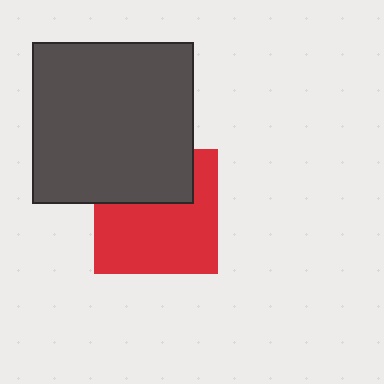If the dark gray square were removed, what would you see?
You would see the complete red square.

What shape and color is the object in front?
The object in front is a dark gray square.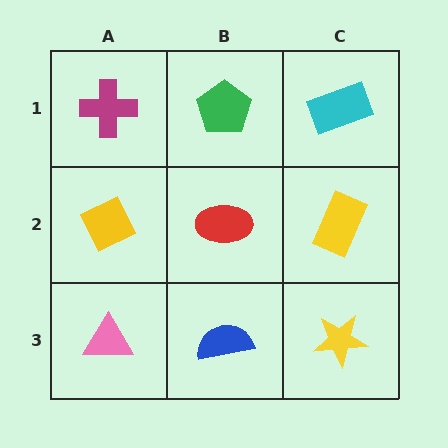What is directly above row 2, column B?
A green pentagon.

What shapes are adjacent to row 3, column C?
A yellow rectangle (row 2, column C), a blue semicircle (row 3, column B).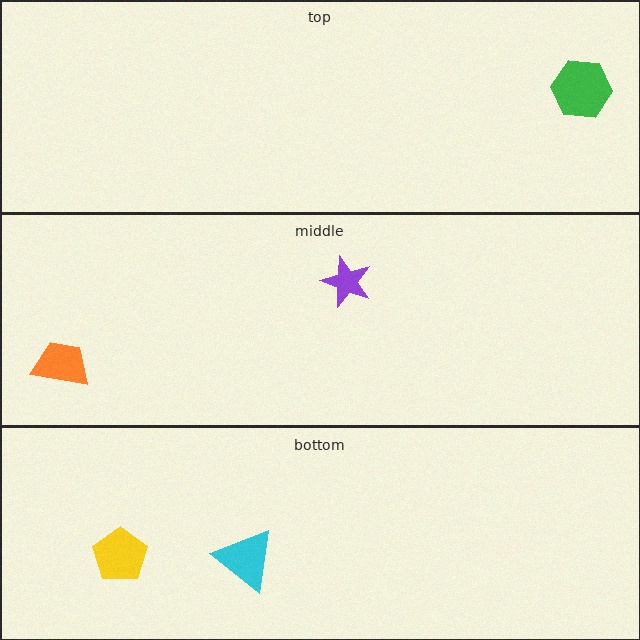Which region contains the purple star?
The middle region.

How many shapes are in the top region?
1.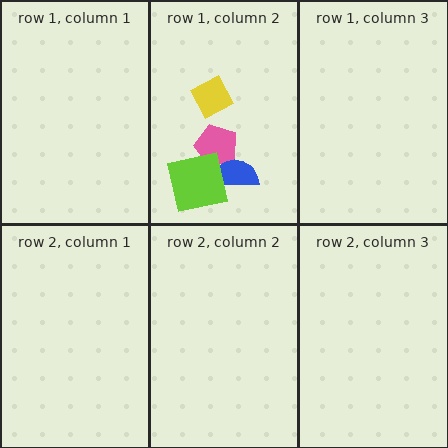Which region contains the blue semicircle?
The row 1, column 2 region.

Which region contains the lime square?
The row 1, column 2 region.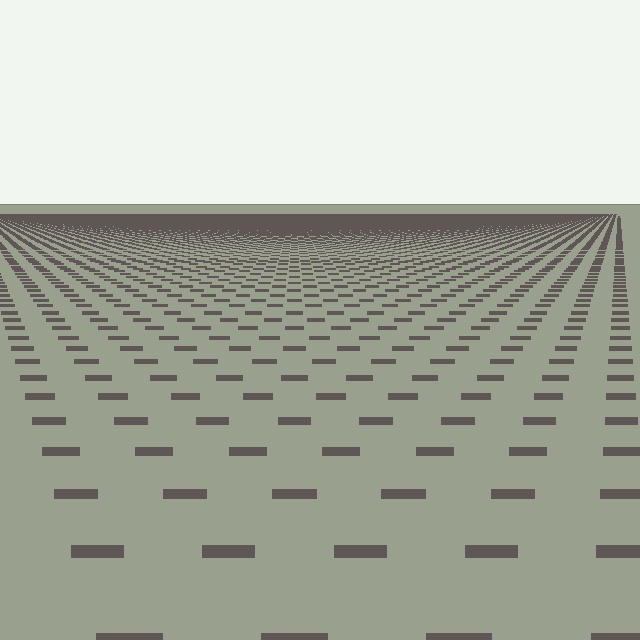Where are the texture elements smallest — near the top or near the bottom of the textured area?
Near the top.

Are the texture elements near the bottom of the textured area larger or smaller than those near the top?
Larger. Near the bottom, elements are closer to the viewer and appear at a bigger on-screen size.